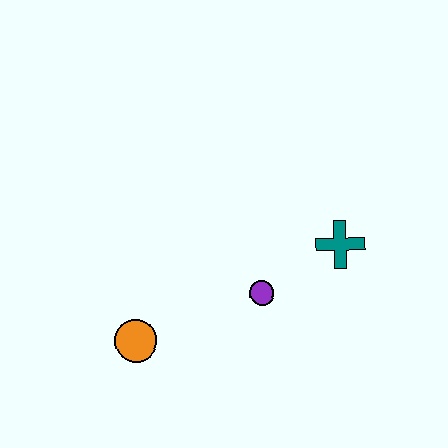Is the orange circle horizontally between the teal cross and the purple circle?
No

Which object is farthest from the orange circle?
The teal cross is farthest from the orange circle.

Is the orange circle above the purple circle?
No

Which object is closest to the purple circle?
The teal cross is closest to the purple circle.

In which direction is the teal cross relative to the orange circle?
The teal cross is to the right of the orange circle.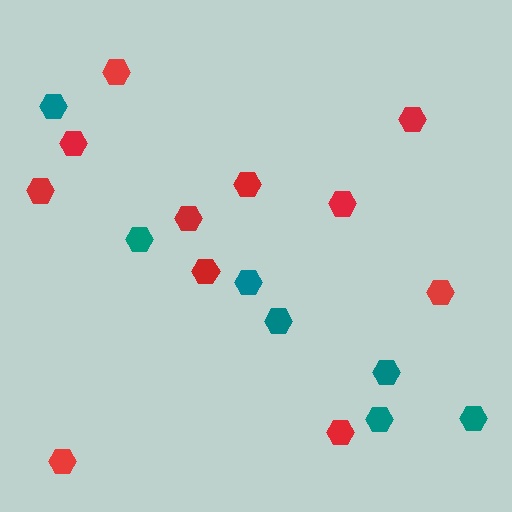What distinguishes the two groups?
There are 2 groups: one group of red hexagons (11) and one group of teal hexagons (7).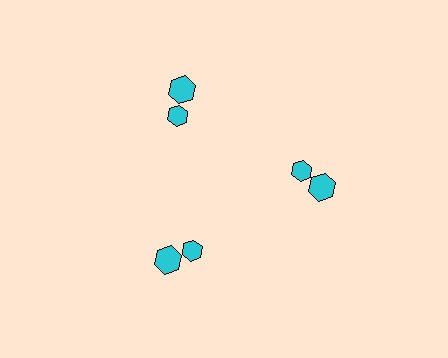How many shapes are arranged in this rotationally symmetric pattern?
There are 6 shapes, arranged in 3 groups of 2.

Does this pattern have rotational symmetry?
Yes, this pattern has 3-fold rotational symmetry. It looks the same after rotating 120 degrees around the center.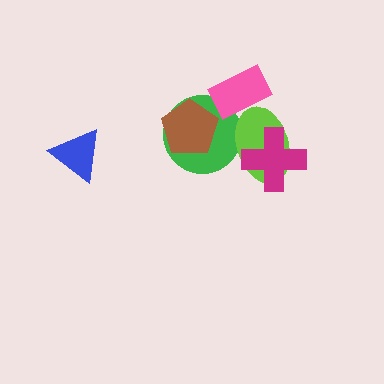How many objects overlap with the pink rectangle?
2 objects overlap with the pink rectangle.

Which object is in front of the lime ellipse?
The magenta cross is in front of the lime ellipse.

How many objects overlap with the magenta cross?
1 object overlaps with the magenta cross.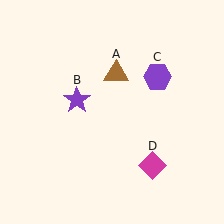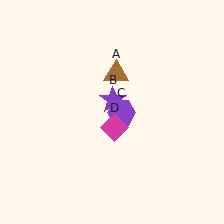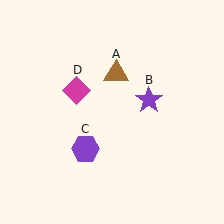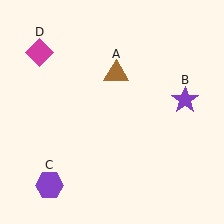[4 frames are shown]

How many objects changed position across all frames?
3 objects changed position: purple star (object B), purple hexagon (object C), magenta diamond (object D).